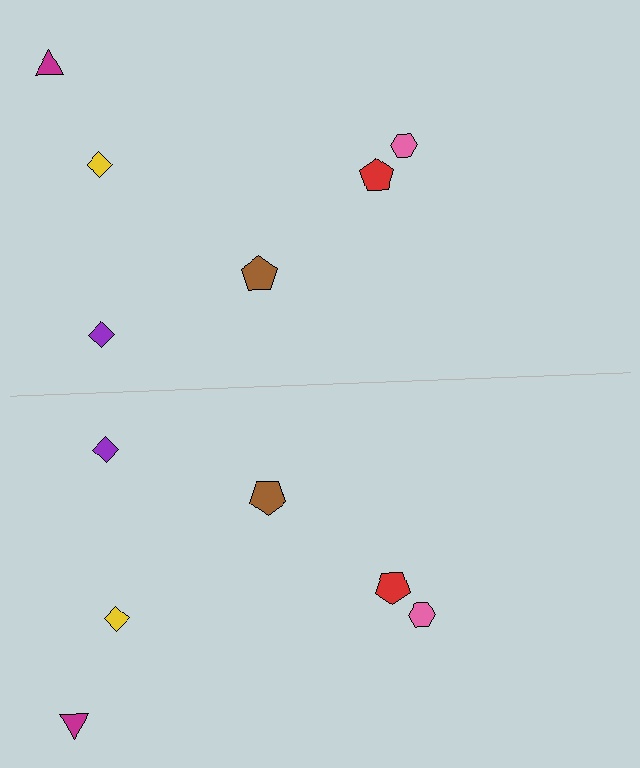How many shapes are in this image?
There are 12 shapes in this image.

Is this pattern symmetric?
Yes, this pattern has bilateral (reflection) symmetry.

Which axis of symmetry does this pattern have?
The pattern has a horizontal axis of symmetry running through the center of the image.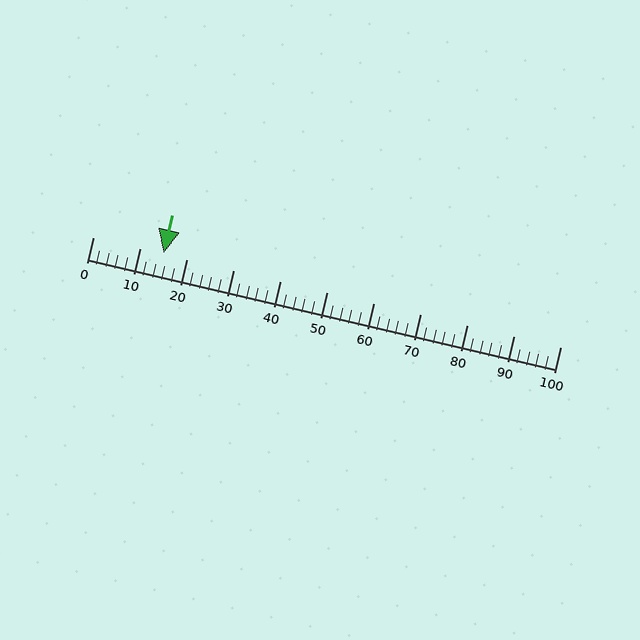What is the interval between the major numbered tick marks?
The major tick marks are spaced 10 units apart.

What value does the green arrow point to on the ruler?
The green arrow points to approximately 15.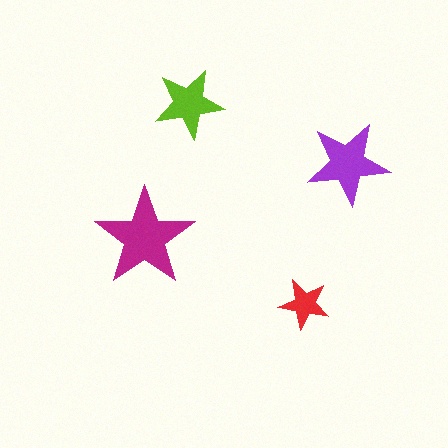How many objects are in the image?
There are 4 objects in the image.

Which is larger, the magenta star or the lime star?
The magenta one.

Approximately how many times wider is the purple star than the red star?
About 1.5 times wider.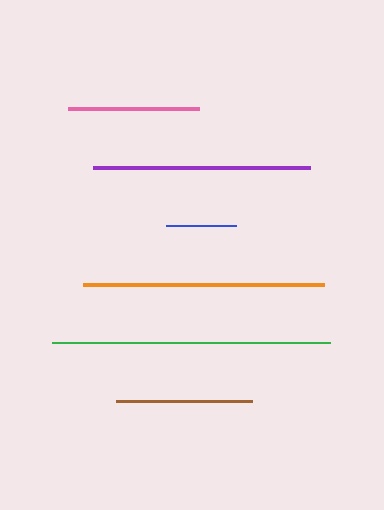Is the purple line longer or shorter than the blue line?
The purple line is longer than the blue line.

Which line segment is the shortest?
The blue line is the shortest at approximately 70 pixels.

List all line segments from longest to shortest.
From longest to shortest: green, orange, purple, brown, pink, blue.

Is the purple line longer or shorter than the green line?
The green line is longer than the purple line.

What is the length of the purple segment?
The purple segment is approximately 216 pixels long.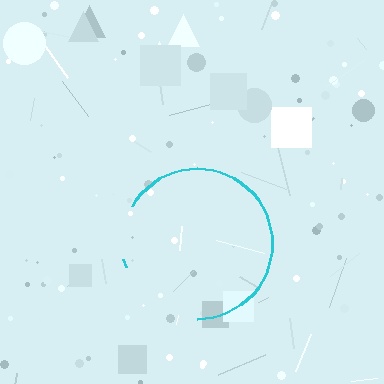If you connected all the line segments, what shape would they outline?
They would outline a circle.